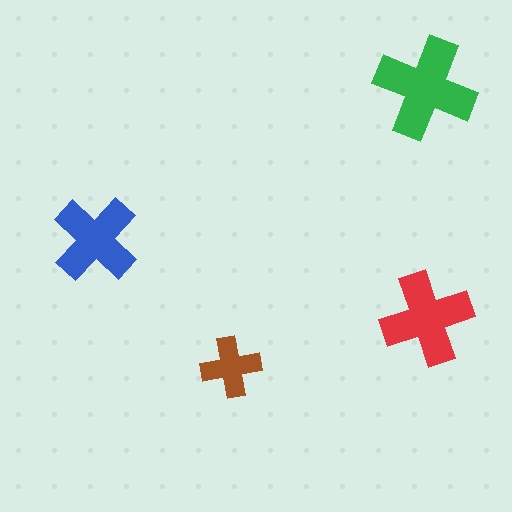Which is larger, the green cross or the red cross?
The green one.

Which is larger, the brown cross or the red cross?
The red one.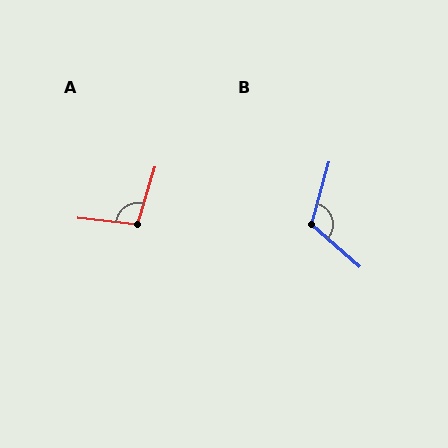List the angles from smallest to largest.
A (101°), B (116°).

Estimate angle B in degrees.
Approximately 116 degrees.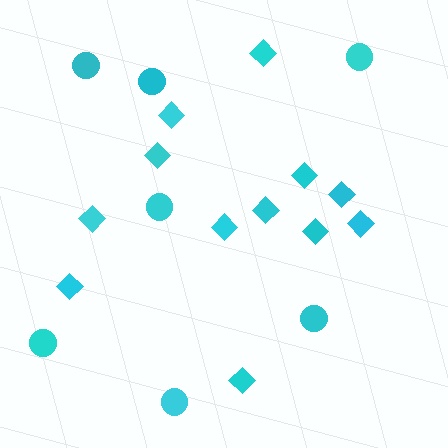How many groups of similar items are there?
There are 2 groups: one group of diamonds (12) and one group of circles (7).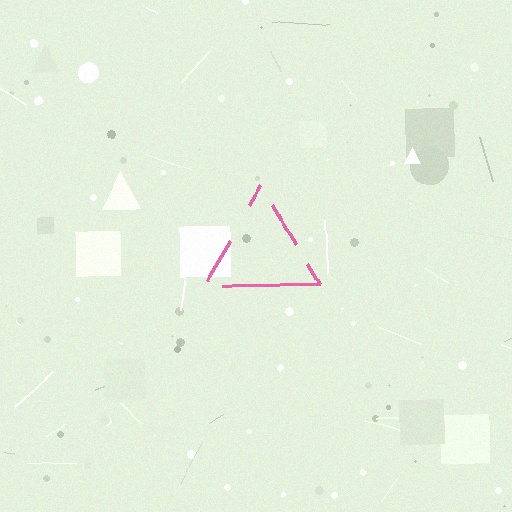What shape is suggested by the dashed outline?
The dashed outline suggests a triangle.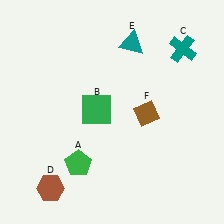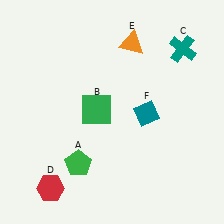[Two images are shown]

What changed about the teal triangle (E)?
In Image 1, E is teal. In Image 2, it changed to orange.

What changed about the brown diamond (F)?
In Image 1, F is brown. In Image 2, it changed to teal.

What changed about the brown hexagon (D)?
In Image 1, D is brown. In Image 2, it changed to red.